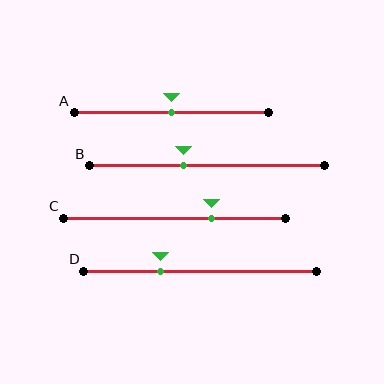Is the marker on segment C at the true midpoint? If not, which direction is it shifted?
No, the marker on segment C is shifted to the right by about 17% of the segment length.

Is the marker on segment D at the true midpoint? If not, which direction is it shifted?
No, the marker on segment D is shifted to the left by about 17% of the segment length.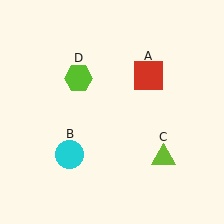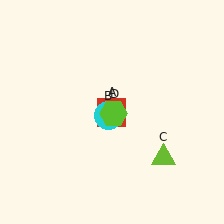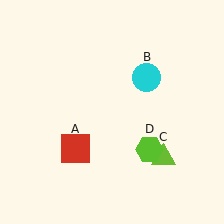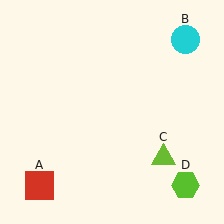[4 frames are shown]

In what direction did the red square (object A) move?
The red square (object A) moved down and to the left.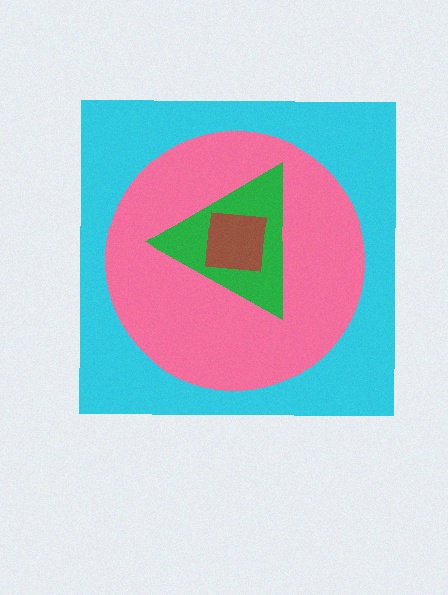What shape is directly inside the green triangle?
The brown square.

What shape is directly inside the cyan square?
The pink circle.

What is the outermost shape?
The cyan square.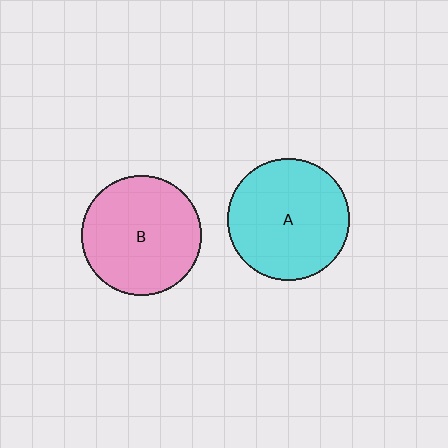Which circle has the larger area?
Circle A (cyan).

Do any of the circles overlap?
No, none of the circles overlap.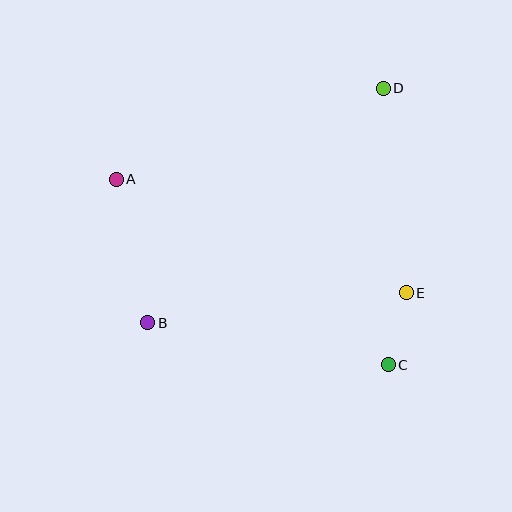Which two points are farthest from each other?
Points B and D are farthest from each other.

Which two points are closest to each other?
Points C and E are closest to each other.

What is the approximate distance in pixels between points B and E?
The distance between B and E is approximately 260 pixels.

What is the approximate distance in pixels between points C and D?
The distance between C and D is approximately 276 pixels.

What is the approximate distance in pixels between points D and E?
The distance between D and E is approximately 206 pixels.